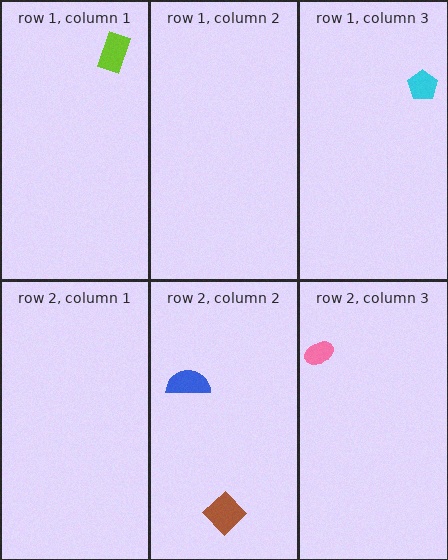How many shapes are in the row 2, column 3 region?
1.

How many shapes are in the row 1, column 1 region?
1.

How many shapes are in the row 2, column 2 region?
2.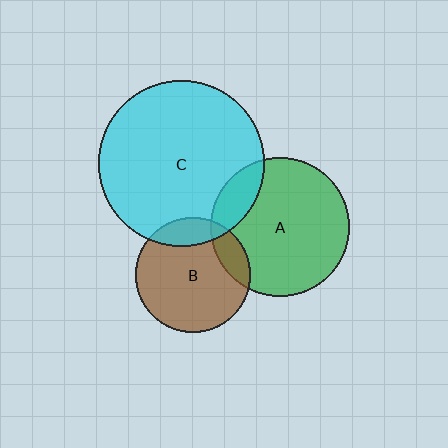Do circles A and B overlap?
Yes.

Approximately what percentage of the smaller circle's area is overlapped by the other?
Approximately 15%.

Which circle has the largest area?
Circle C (cyan).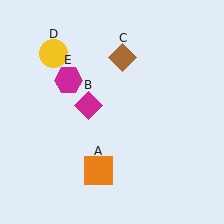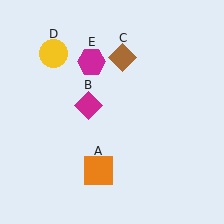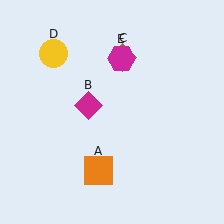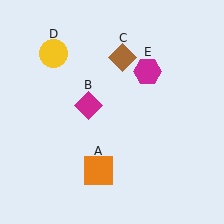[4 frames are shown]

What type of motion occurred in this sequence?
The magenta hexagon (object E) rotated clockwise around the center of the scene.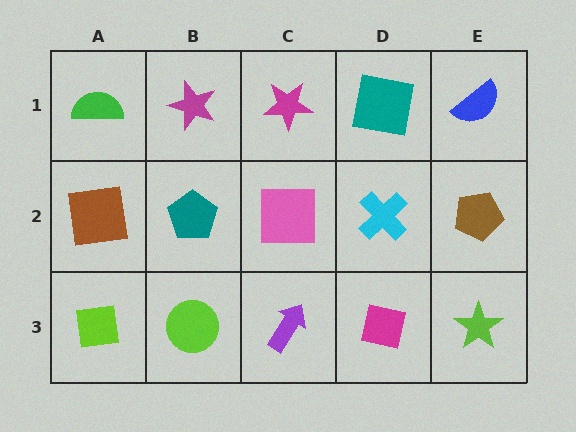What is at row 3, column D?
A magenta square.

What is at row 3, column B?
A lime circle.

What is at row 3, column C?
A purple arrow.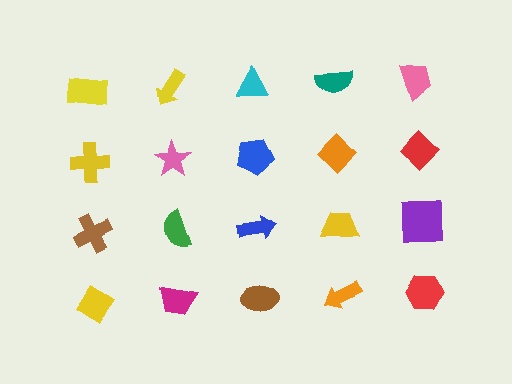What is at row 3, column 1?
A brown cross.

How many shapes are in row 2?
5 shapes.